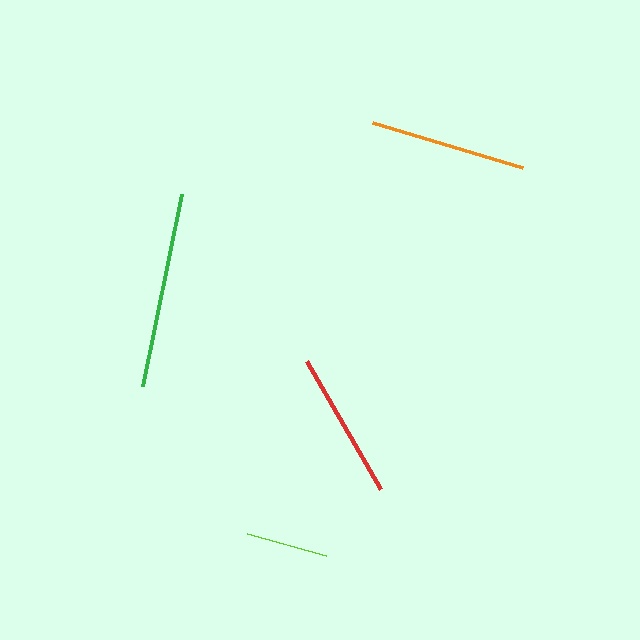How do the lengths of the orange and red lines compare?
The orange and red lines are approximately the same length.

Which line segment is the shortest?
The lime line is the shortest at approximately 82 pixels.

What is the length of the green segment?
The green segment is approximately 196 pixels long.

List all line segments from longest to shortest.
From longest to shortest: green, orange, red, lime.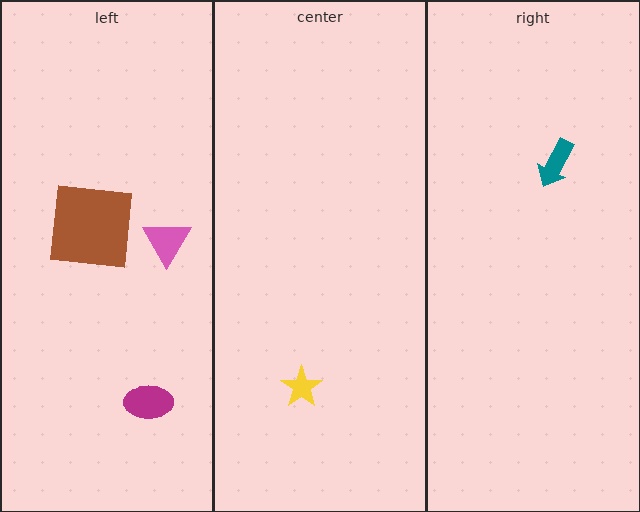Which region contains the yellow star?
The center region.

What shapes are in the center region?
The yellow star.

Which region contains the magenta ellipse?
The left region.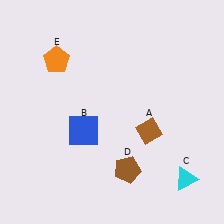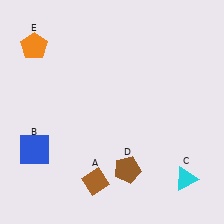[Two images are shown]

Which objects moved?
The objects that moved are: the brown diamond (A), the blue square (B), the orange pentagon (E).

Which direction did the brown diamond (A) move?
The brown diamond (A) moved left.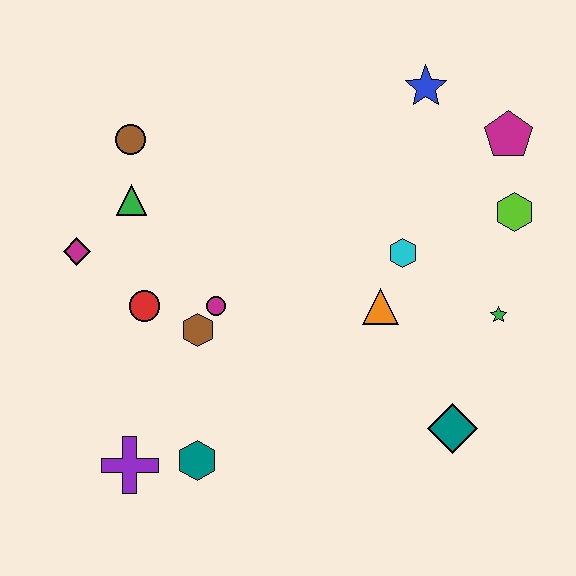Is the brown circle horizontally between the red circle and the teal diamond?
No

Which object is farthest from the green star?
The magenta diamond is farthest from the green star.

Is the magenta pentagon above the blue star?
No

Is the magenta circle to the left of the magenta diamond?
No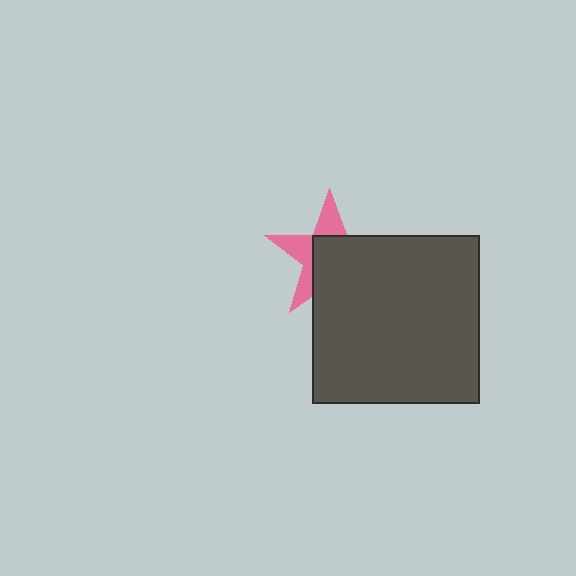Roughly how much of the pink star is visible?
A small part of it is visible (roughly 39%).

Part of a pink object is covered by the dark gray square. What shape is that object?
It is a star.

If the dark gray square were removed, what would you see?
You would see the complete pink star.